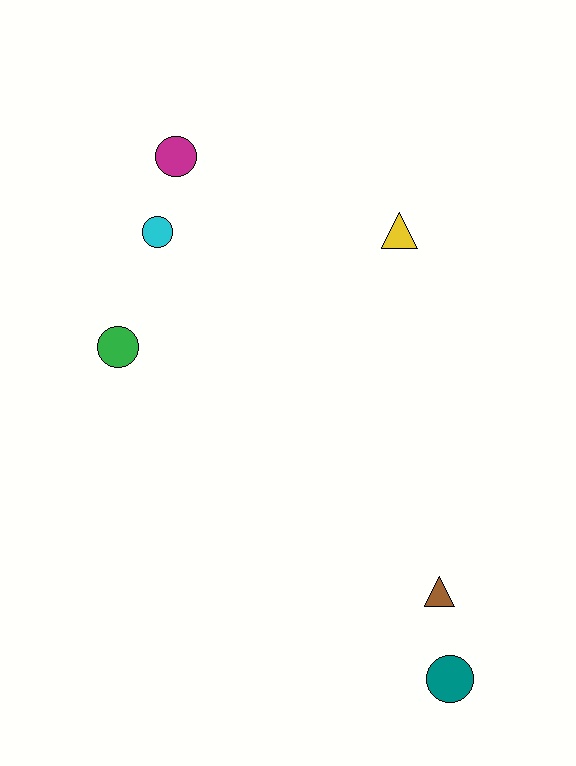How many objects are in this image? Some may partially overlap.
There are 6 objects.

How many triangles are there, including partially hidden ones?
There are 2 triangles.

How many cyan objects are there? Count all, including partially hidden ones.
There is 1 cyan object.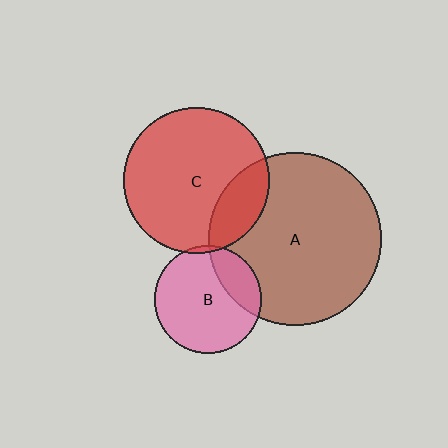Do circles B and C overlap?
Yes.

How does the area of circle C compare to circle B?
Approximately 1.9 times.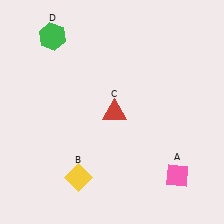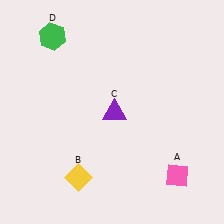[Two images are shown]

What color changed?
The triangle (C) changed from red in Image 1 to purple in Image 2.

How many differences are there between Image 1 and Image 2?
There is 1 difference between the two images.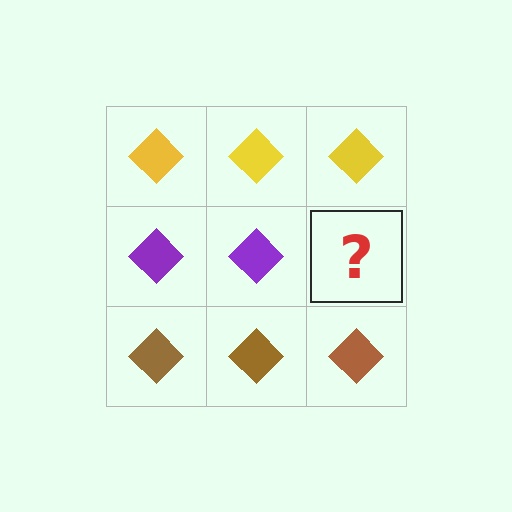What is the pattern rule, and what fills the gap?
The rule is that each row has a consistent color. The gap should be filled with a purple diamond.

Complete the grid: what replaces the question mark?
The question mark should be replaced with a purple diamond.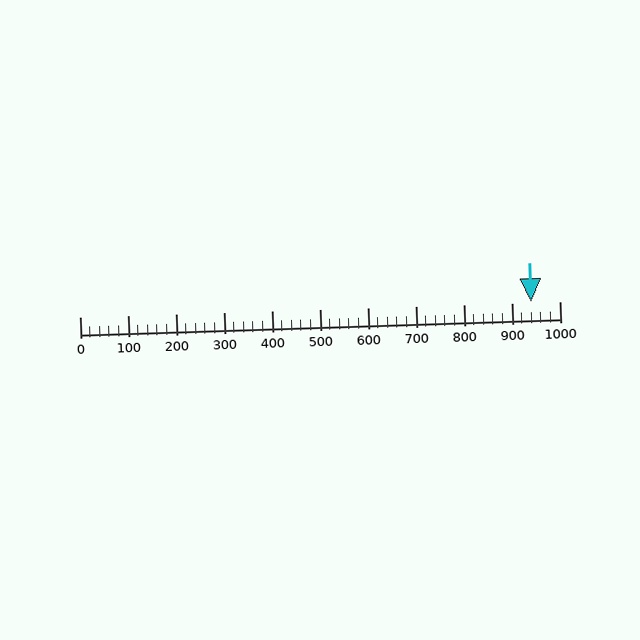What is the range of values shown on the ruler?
The ruler shows values from 0 to 1000.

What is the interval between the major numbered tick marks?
The major tick marks are spaced 100 units apart.